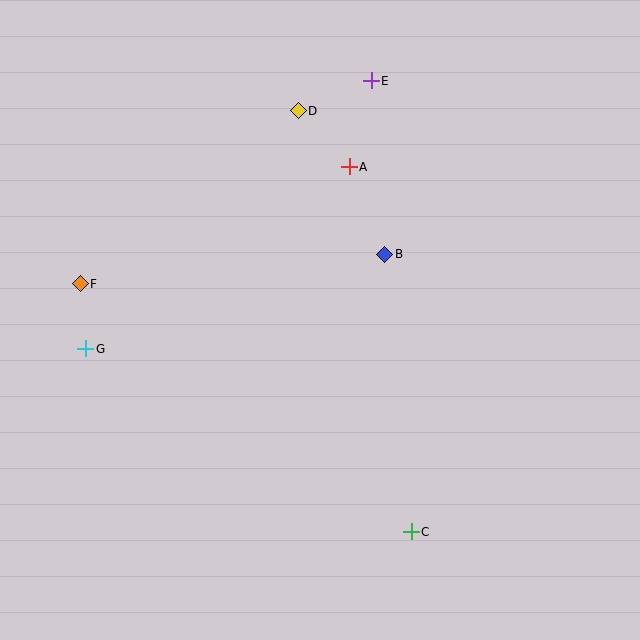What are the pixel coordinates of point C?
Point C is at (411, 532).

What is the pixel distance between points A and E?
The distance between A and E is 89 pixels.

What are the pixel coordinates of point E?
Point E is at (371, 81).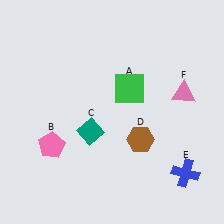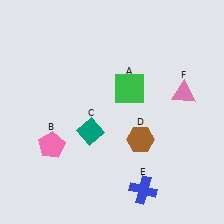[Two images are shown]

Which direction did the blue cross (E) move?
The blue cross (E) moved left.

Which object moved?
The blue cross (E) moved left.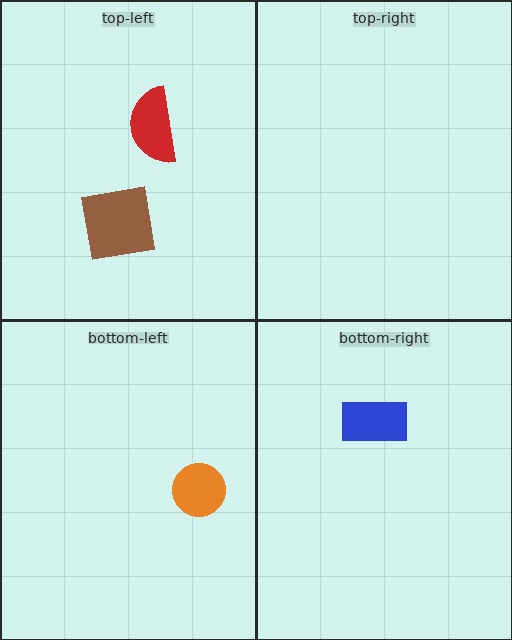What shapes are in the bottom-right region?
The blue rectangle.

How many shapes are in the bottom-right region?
1.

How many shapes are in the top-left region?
2.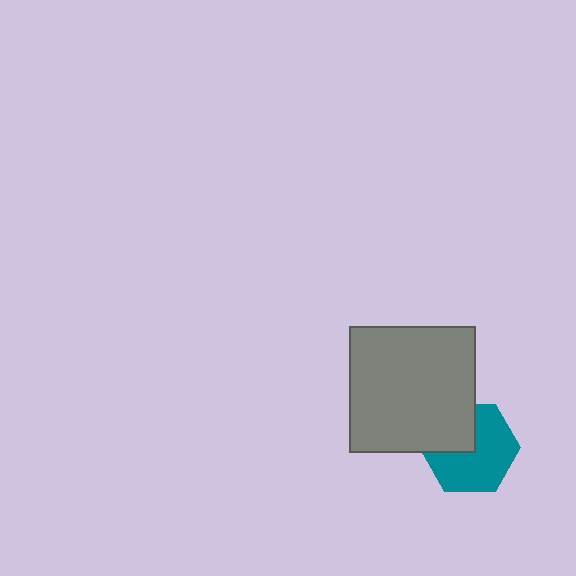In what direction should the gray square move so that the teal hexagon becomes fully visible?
The gray square should move toward the upper-left. That is the shortest direction to clear the overlap and leave the teal hexagon fully visible.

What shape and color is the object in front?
The object in front is a gray square.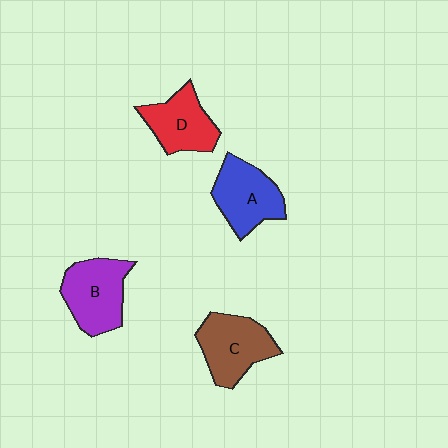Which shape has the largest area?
Shape B (purple).